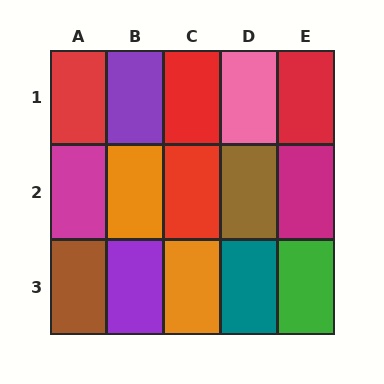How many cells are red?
4 cells are red.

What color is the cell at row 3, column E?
Green.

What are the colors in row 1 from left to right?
Red, purple, red, pink, red.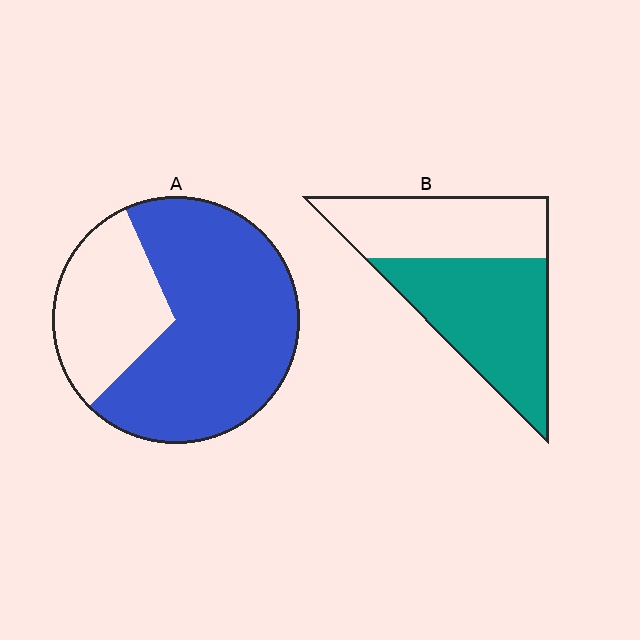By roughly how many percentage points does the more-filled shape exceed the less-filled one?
By roughly 15 percentage points (A over B).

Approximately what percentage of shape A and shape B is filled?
A is approximately 70% and B is approximately 55%.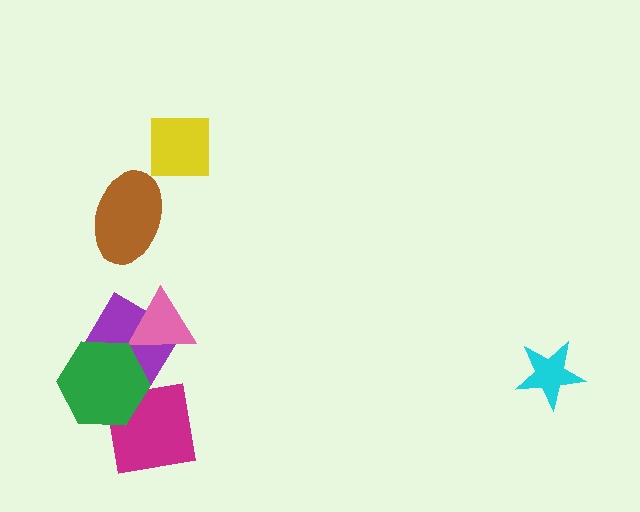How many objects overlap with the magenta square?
1 object overlaps with the magenta square.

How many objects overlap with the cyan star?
0 objects overlap with the cyan star.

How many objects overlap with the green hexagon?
2 objects overlap with the green hexagon.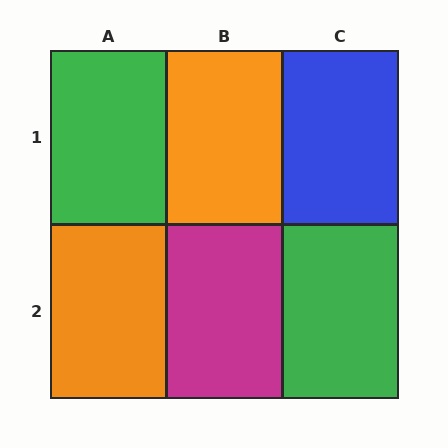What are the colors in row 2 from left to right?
Orange, magenta, green.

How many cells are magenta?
1 cell is magenta.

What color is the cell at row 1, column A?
Green.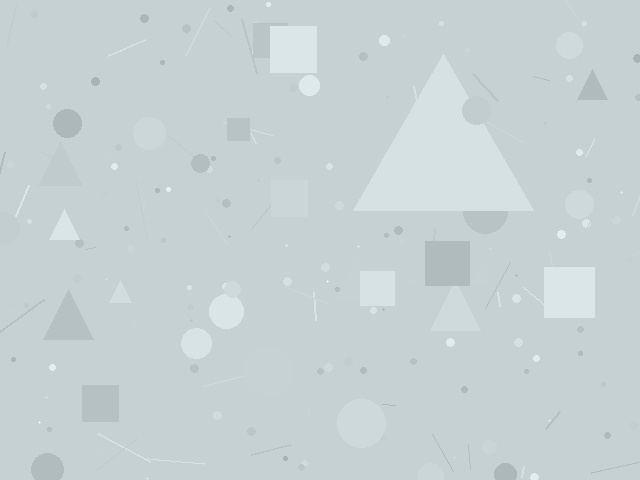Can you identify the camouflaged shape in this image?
The camouflaged shape is a triangle.